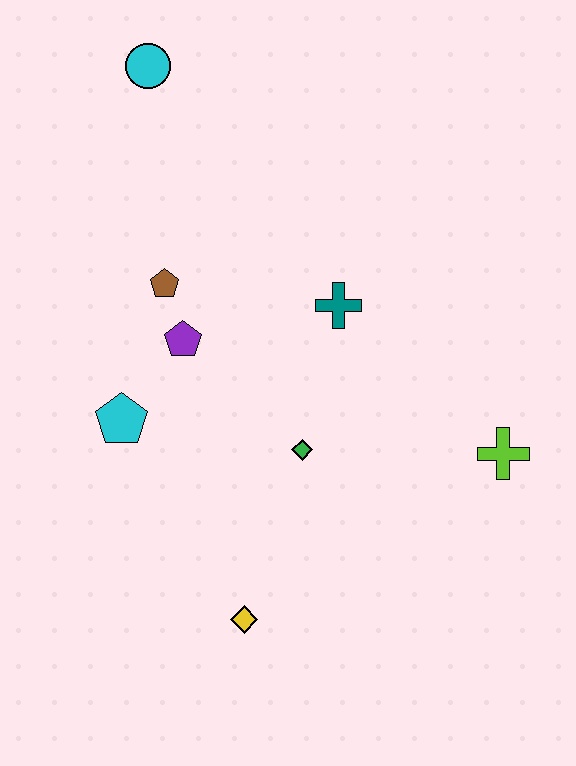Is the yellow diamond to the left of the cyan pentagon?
No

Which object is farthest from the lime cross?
The cyan circle is farthest from the lime cross.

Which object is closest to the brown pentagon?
The purple pentagon is closest to the brown pentagon.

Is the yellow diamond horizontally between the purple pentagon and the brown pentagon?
No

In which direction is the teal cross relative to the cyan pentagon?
The teal cross is to the right of the cyan pentagon.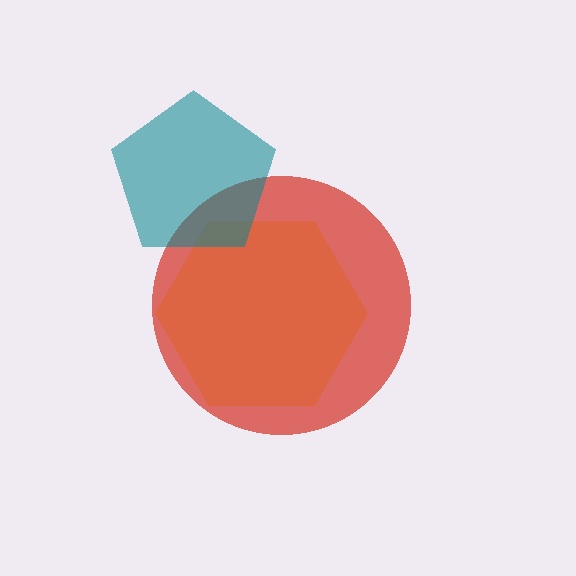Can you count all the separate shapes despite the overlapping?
Yes, there are 3 separate shapes.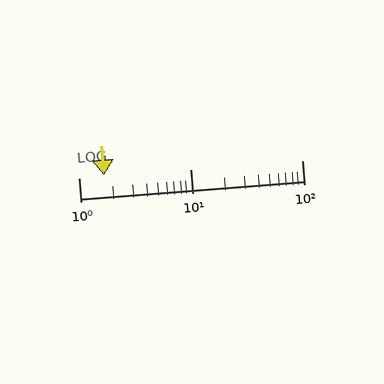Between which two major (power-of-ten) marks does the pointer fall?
The pointer is between 1 and 10.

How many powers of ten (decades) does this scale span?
The scale spans 2 decades, from 1 to 100.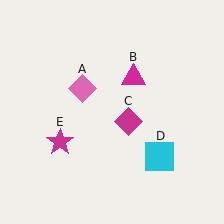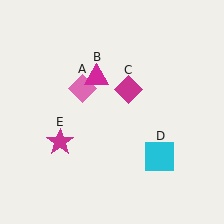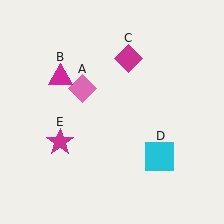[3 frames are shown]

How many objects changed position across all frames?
2 objects changed position: magenta triangle (object B), magenta diamond (object C).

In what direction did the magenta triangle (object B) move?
The magenta triangle (object B) moved left.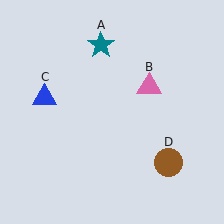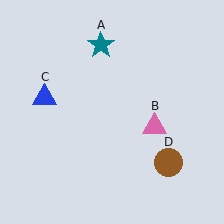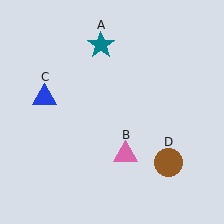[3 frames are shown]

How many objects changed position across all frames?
1 object changed position: pink triangle (object B).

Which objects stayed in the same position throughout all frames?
Teal star (object A) and blue triangle (object C) and brown circle (object D) remained stationary.